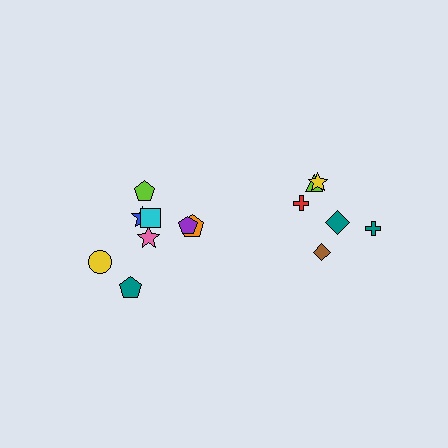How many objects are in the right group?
There are 6 objects.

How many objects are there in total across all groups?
There are 14 objects.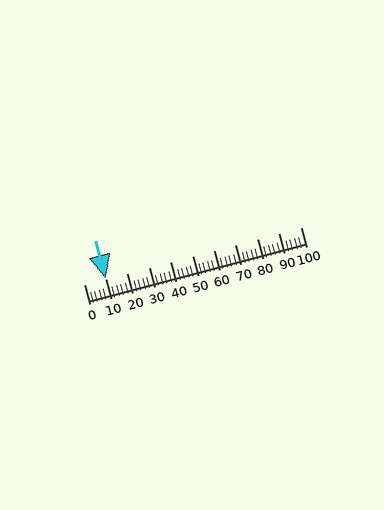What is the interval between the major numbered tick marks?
The major tick marks are spaced 10 units apart.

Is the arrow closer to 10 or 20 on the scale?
The arrow is closer to 10.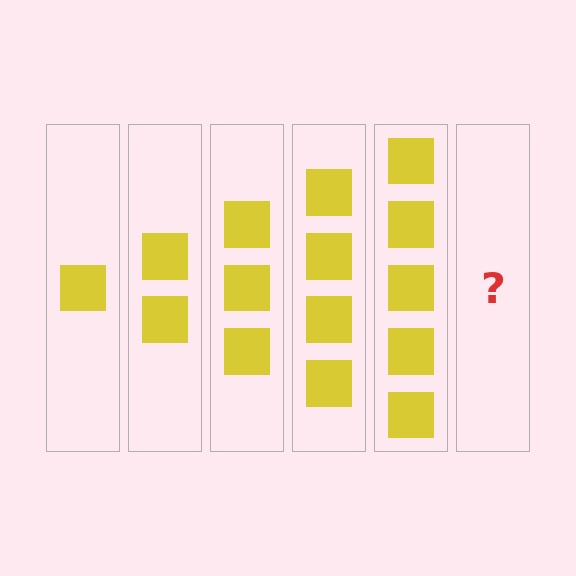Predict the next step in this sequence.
The next step is 6 squares.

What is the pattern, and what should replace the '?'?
The pattern is that each step adds one more square. The '?' should be 6 squares.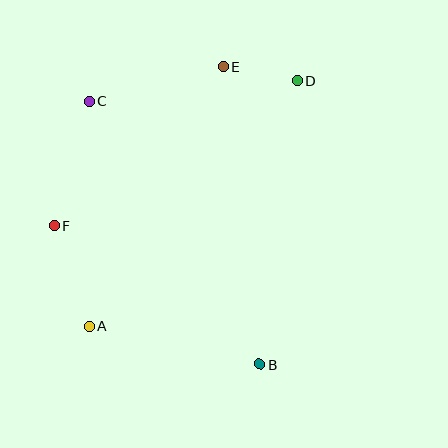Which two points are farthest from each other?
Points A and D are farthest from each other.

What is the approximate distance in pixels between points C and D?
The distance between C and D is approximately 209 pixels.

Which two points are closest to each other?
Points D and E are closest to each other.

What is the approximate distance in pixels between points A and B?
The distance between A and B is approximately 175 pixels.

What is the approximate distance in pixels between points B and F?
The distance between B and F is approximately 248 pixels.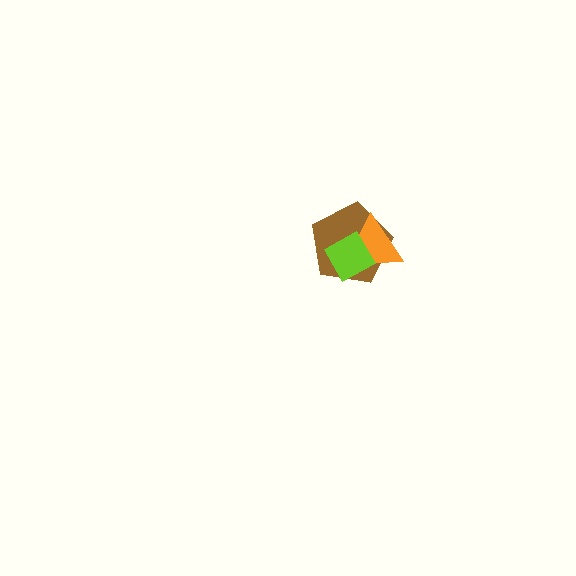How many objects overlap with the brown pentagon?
2 objects overlap with the brown pentagon.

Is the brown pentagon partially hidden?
Yes, it is partially covered by another shape.